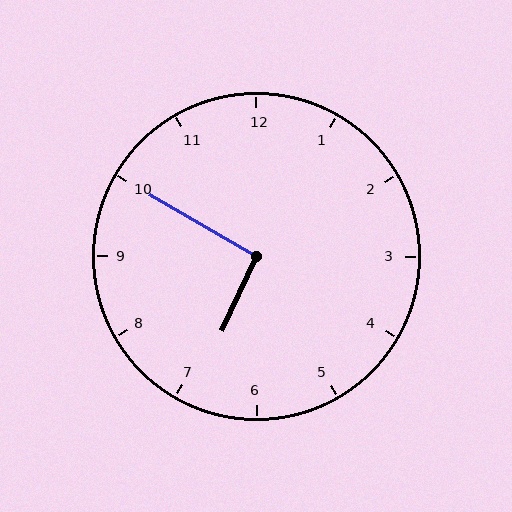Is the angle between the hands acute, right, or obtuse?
It is right.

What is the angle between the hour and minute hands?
Approximately 95 degrees.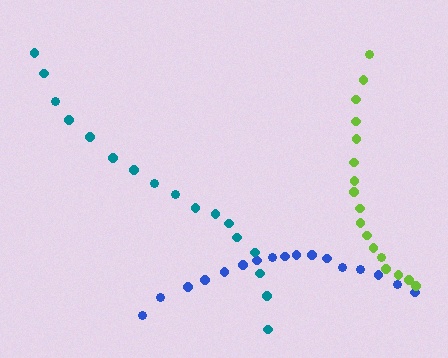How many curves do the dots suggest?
There are 3 distinct paths.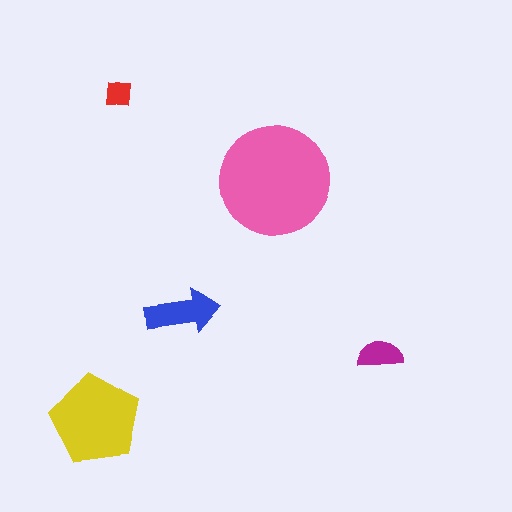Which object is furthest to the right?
The magenta semicircle is rightmost.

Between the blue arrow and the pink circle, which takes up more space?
The pink circle.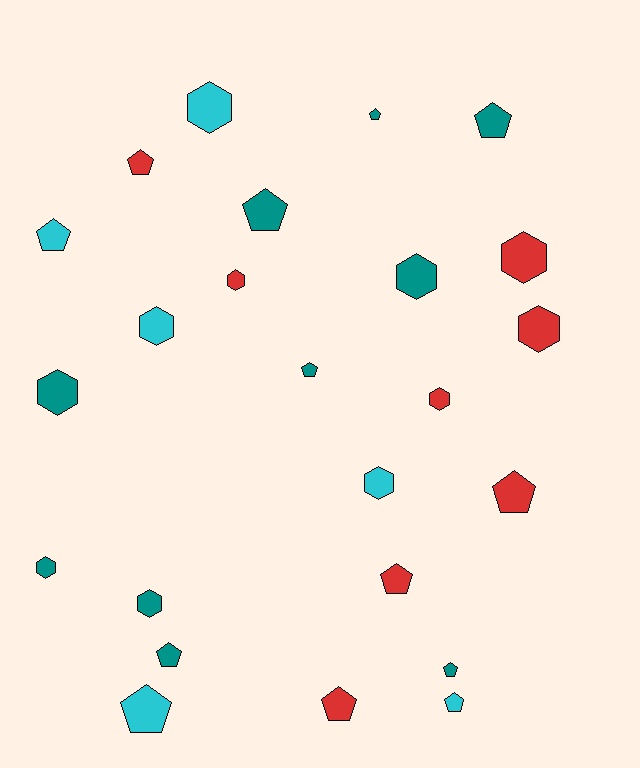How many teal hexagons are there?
There are 4 teal hexagons.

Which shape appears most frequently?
Pentagon, with 13 objects.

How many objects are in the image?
There are 24 objects.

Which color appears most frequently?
Teal, with 10 objects.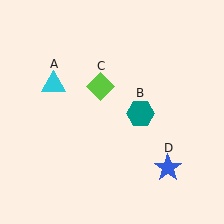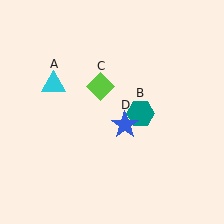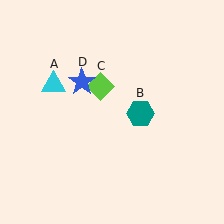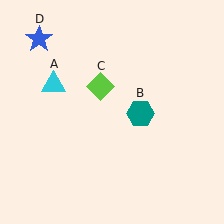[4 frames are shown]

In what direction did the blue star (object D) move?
The blue star (object D) moved up and to the left.